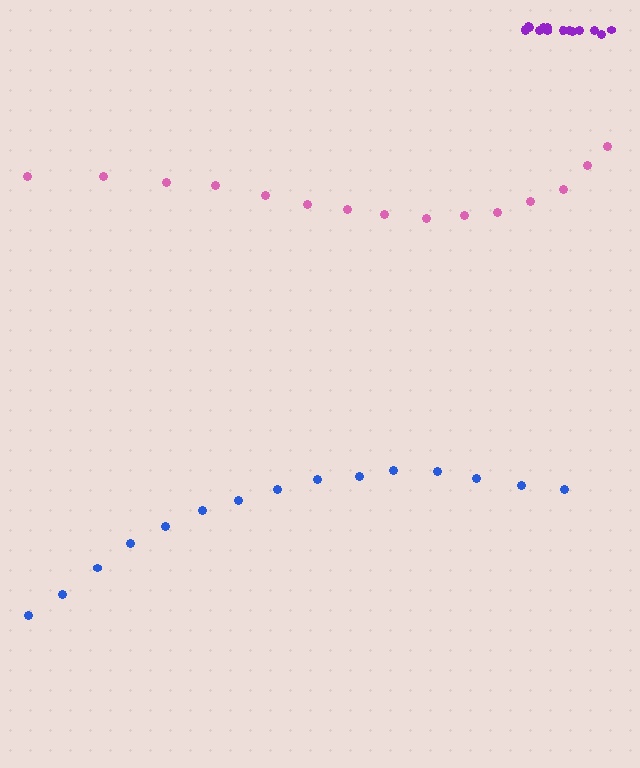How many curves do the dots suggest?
There are 3 distinct paths.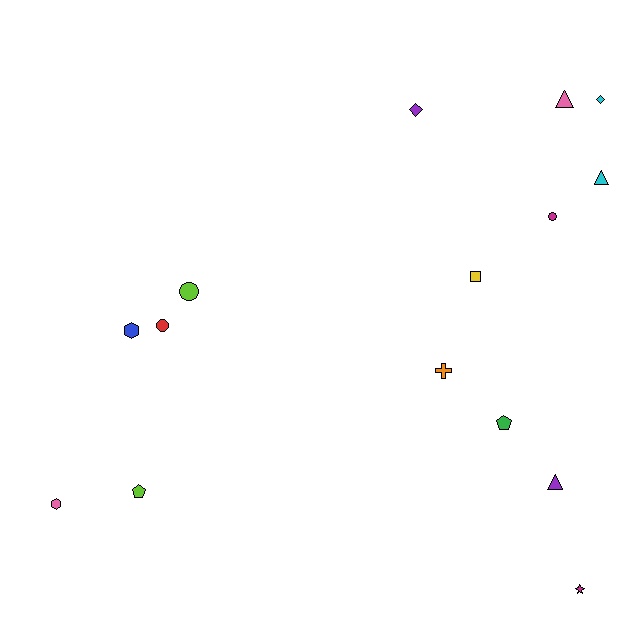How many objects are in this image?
There are 15 objects.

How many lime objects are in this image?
There are 2 lime objects.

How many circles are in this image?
There are 3 circles.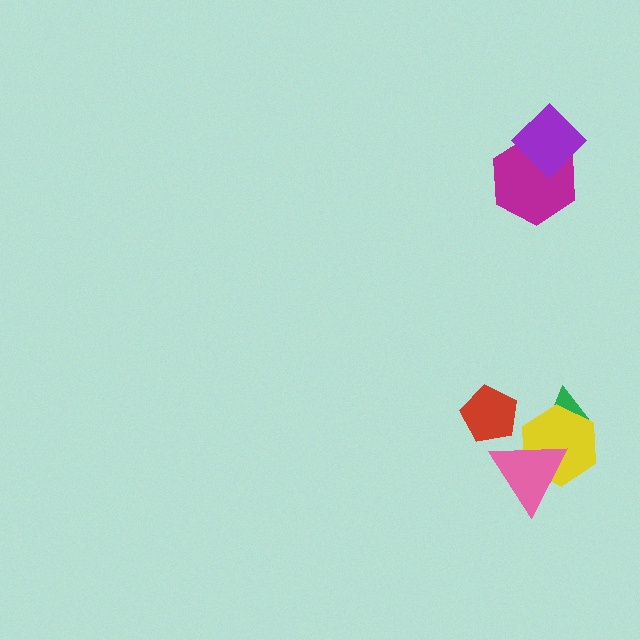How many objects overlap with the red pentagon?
0 objects overlap with the red pentagon.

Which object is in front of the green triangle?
The yellow hexagon is in front of the green triangle.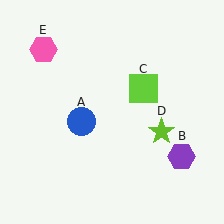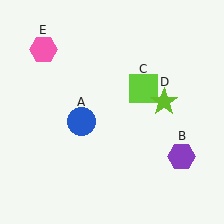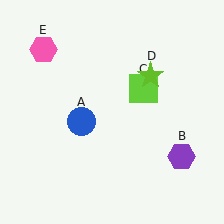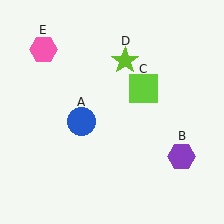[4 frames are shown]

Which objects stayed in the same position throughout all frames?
Blue circle (object A) and purple hexagon (object B) and lime square (object C) and pink hexagon (object E) remained stationary.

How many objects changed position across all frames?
1 object changed position: lime star (object D).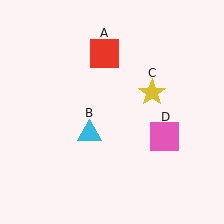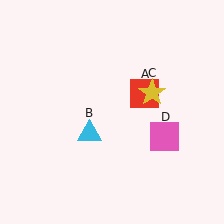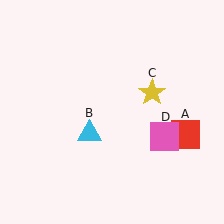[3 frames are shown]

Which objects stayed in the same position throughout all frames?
Cyan triangle (object B) and yellow star (object C) and pink square (object D) remained stationary.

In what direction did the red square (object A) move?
The red square (object A) moved down and to the right.